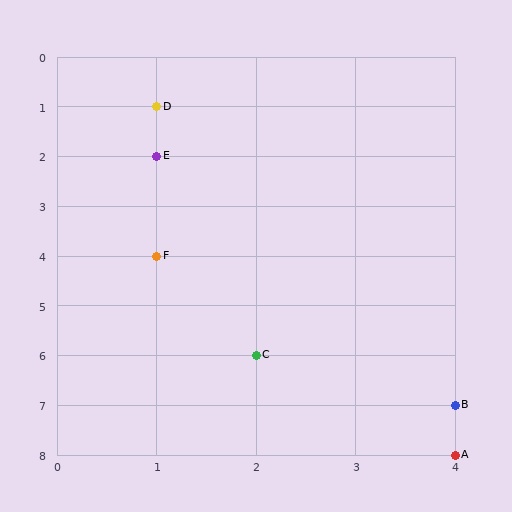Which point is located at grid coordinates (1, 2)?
Point E is at (1, 2).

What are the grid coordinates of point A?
Point A is at grid coordinates (4, 8).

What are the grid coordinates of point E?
Point E is at grid coordinates (1, 2).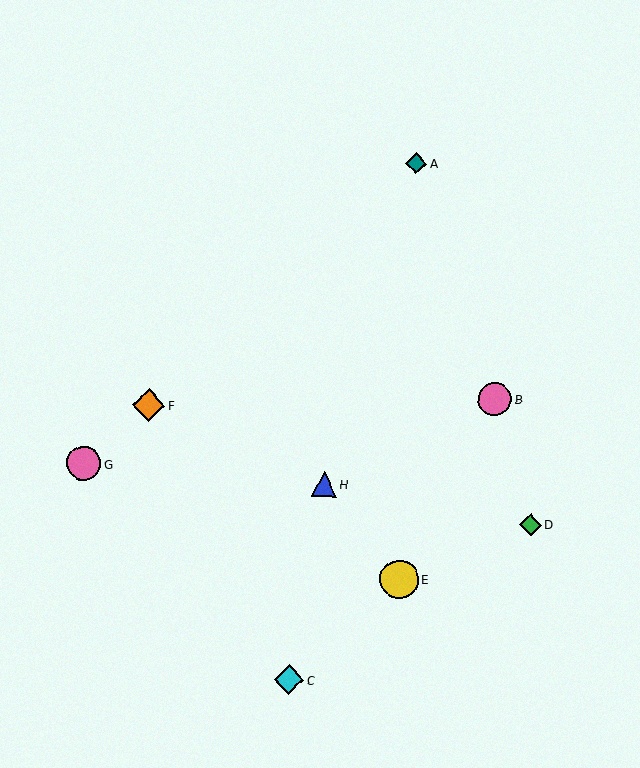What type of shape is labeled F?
Shape F is an orange diamond.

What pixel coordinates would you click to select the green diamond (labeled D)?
Click at (531, 525) to select the green diamond D.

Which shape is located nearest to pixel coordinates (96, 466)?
The pink circle (labeled G) at (84, 463) is nearest to that location.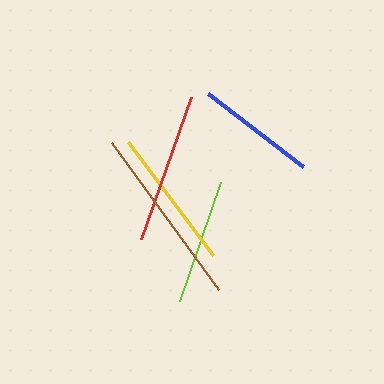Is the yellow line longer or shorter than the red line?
The red line is longer than the yellow line.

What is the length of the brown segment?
The brown segment is approximately 182 pixels long.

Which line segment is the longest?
The brown line is the longest at approximately 182 pixels.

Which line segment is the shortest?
The blue line is the shortest at approximately 120 pixels.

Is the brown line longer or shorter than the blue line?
The brown line is longer than the blue line.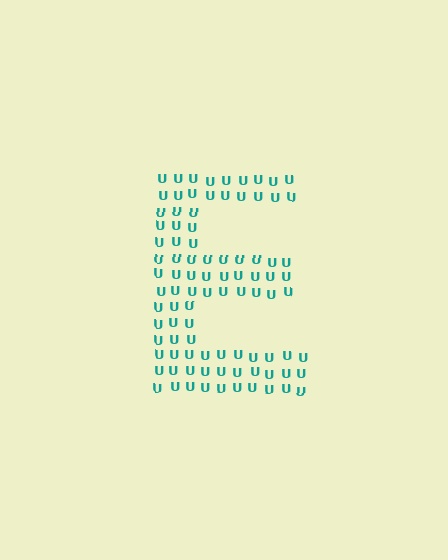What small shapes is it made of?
It is made of small letter U's.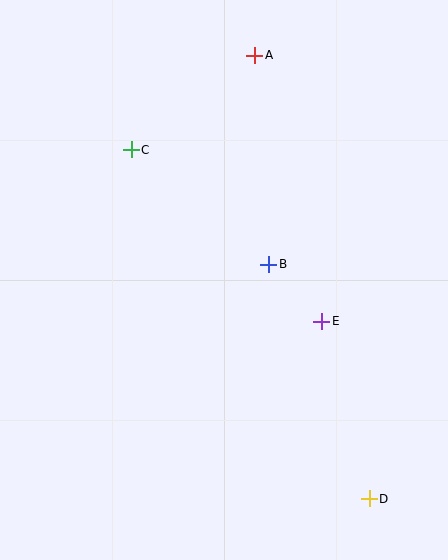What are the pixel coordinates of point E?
Point E is at (322, 321).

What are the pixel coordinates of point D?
Point D is at (369, 499).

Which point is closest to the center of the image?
Point B at (269, 264) is closest to the center.